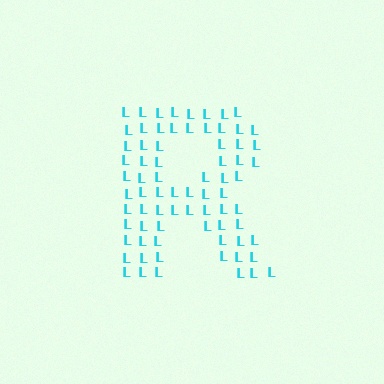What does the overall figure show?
The overall figure shows the letter R.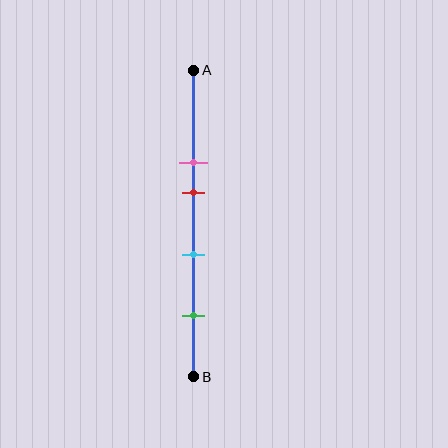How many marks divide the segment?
There are 4 marks dividing the segment.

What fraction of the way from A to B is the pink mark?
The pink mark is approximately 30% (0.3) of the way from A to B.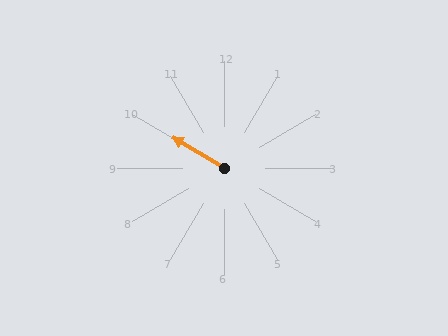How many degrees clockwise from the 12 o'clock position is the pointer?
Approximately 301 degrees.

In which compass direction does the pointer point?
Northwest.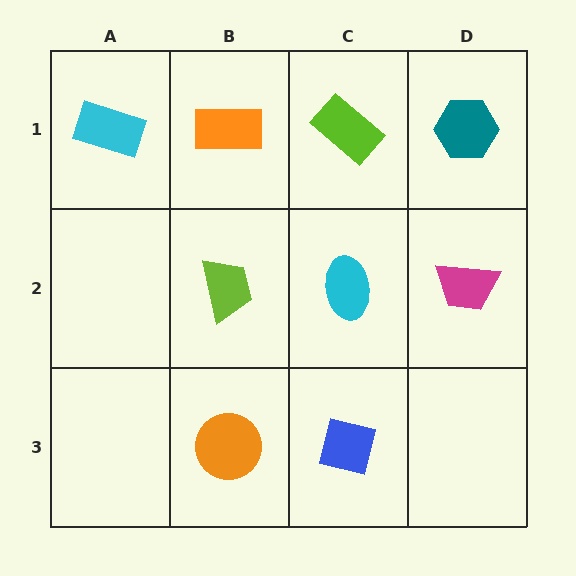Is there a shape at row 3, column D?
No, that cell is empty.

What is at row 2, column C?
A cyan ellipse.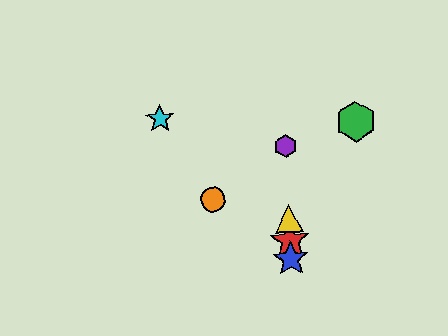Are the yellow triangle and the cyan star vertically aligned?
No, the yellow triangle is at x≈289 and the cyan star is at x≈160.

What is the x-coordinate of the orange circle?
The orange circle is at x≈213.